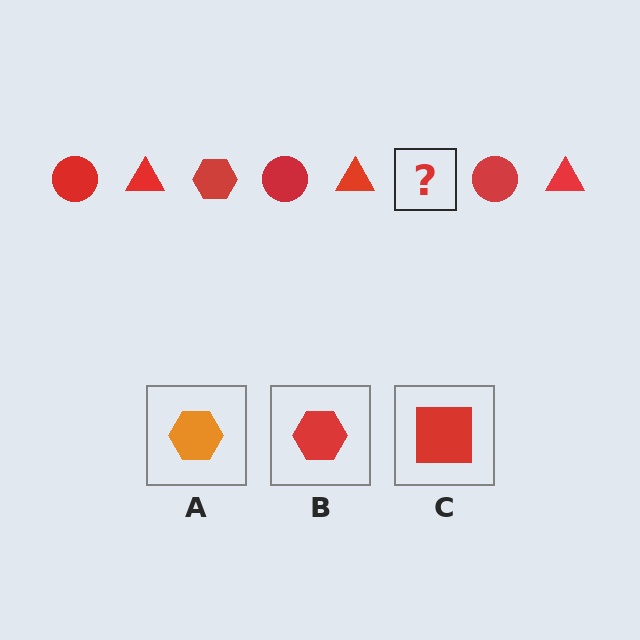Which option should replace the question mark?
Option B.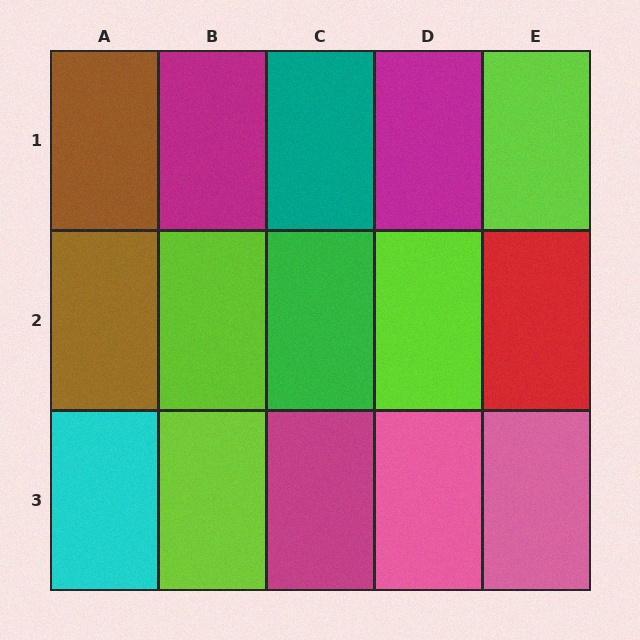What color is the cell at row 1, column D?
Magenta.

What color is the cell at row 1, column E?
Lime.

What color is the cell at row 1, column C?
Teal.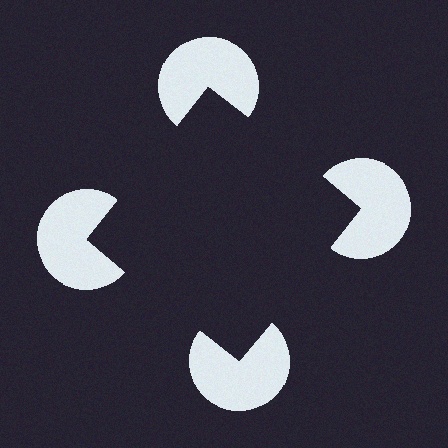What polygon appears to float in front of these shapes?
An illusory square — its edges are inferred from the aligned wedge cuts in the pac-man discs, not physically drawn.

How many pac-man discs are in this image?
There are 4 — one at each vertex of the illusory square.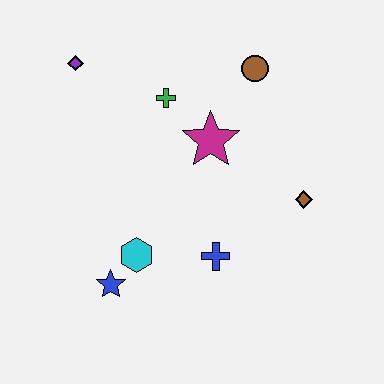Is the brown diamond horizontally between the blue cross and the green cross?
No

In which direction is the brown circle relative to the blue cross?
The brown circle is above the blue cross.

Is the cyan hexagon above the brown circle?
No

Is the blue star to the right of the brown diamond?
No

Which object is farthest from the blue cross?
The purple diamond is farthest from the blue cross.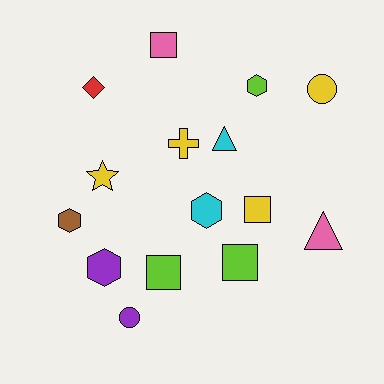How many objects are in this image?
There are 15 objects.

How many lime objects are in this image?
There are 3 lime objects.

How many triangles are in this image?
There are 2 triangles.